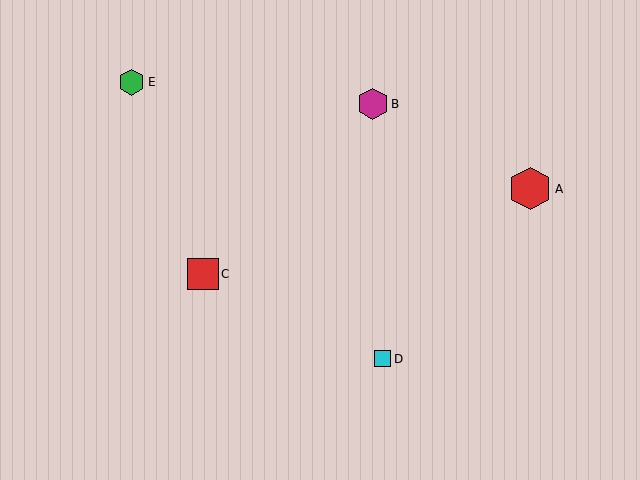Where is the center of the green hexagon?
The center of the green hexagon is at (132, 82).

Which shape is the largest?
The red hexagon (labeled A) is the largest.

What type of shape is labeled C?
Shape C is a red square.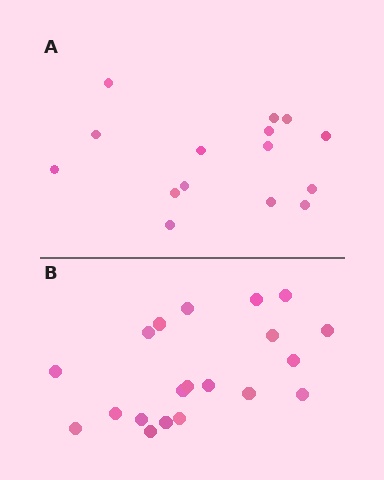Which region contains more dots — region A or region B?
Region B (the bottom region) has more dots.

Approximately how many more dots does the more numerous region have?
Region B has about 5 more dots than region A.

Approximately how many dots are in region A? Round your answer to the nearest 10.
About 20 dots. (The exact count is 15, which rounds to 20.)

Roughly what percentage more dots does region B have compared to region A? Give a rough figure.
About 35% more.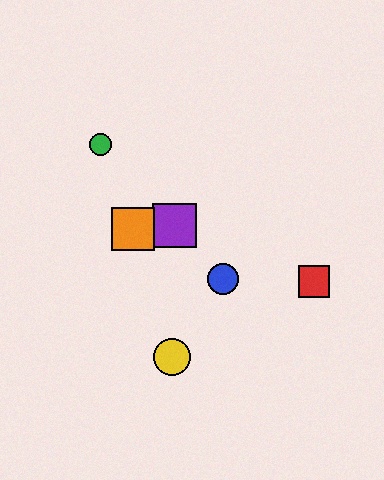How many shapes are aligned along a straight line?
3 shapes (the blue circle, the green circle, the purple square) are aligned along a straight line.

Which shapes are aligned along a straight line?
The blue circle, the green circle, the purple square are aligned along a straight line.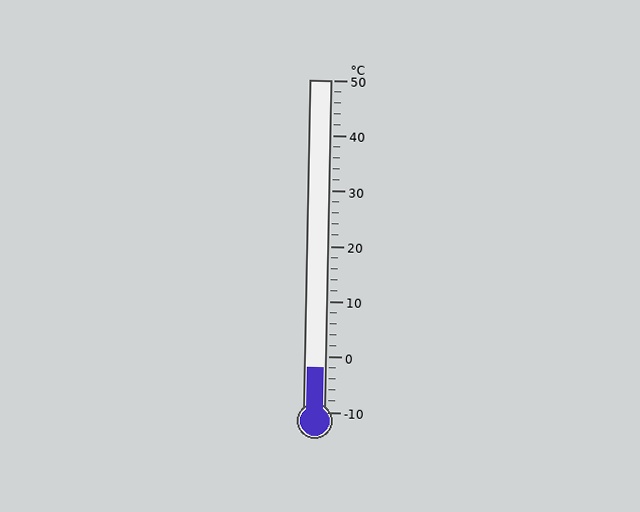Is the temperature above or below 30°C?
The temperature is below 30°C.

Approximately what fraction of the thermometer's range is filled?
The thermometer is filled to approximately 15% of its range.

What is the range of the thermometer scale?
The thermometer scale ranges from -10°C to 50°C.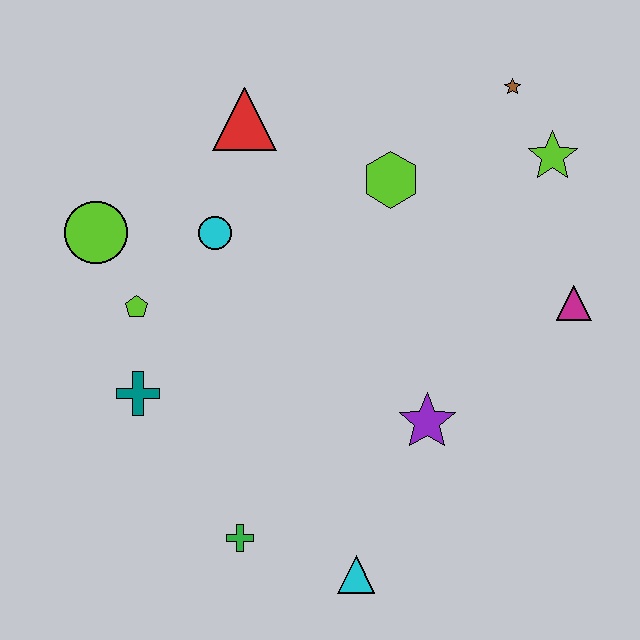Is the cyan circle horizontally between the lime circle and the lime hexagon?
Yes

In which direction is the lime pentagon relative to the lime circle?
The lime pentagon is below the lime circle.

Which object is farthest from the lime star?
The green cross is farthest from the lime star.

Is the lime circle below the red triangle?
Yes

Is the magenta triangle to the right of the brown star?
Yes